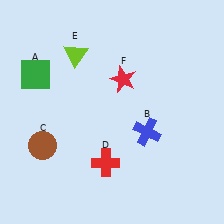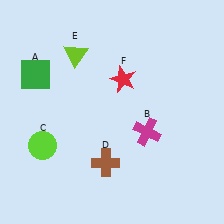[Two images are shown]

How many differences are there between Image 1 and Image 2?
There are 3 differences between the two images.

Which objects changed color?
B changed from blue to magenta. C changed from brown to lime. D changed from red to brown.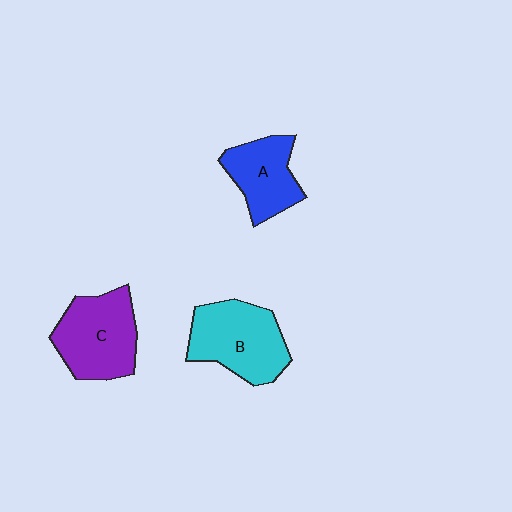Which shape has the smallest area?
Shape A (blue).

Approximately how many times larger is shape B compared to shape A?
Approximately 1.3 times.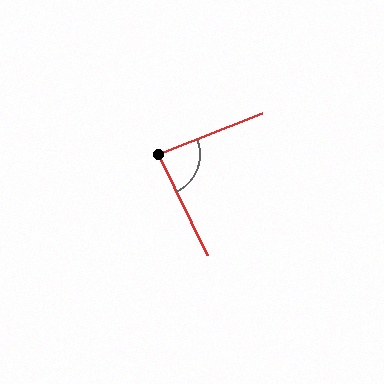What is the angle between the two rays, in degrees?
Approximately 85 degrees.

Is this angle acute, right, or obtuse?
It is approximately a right angle.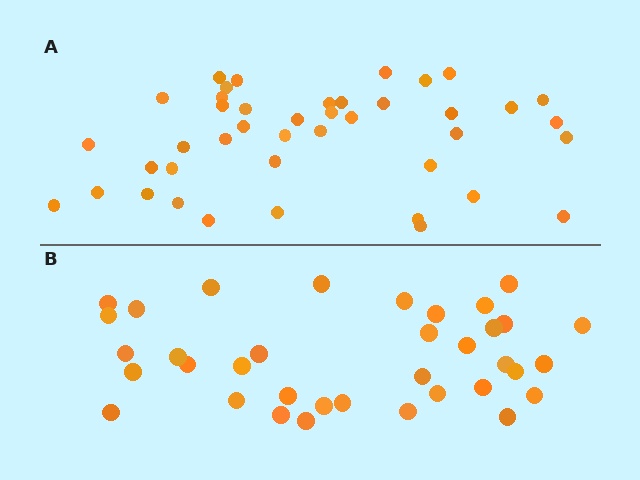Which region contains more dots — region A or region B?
Region A (the top region) has more dots.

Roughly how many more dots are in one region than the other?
Region A has about 6 more dots than region B.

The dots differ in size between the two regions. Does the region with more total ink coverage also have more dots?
No. Region B has more total ink coverage because its dots are larger, but region A actually contains more individual dots. Total area can be misleading — the number of items is what matters here.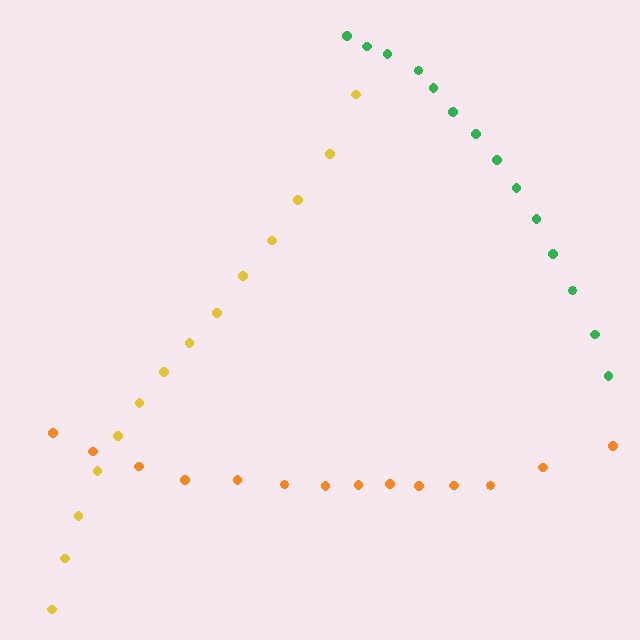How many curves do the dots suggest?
There are 3 distinct paths.